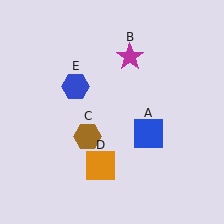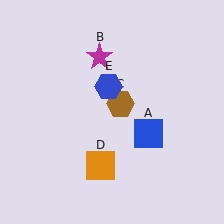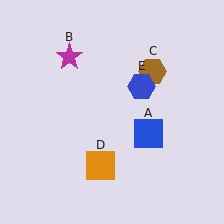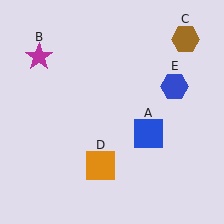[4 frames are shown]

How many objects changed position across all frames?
3 objects changed position: magenta star (object B), brown hexagon (object C), blue hexagon (object E).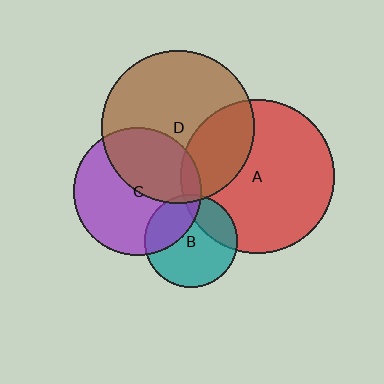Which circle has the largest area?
Circle A (red).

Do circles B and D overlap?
Yes.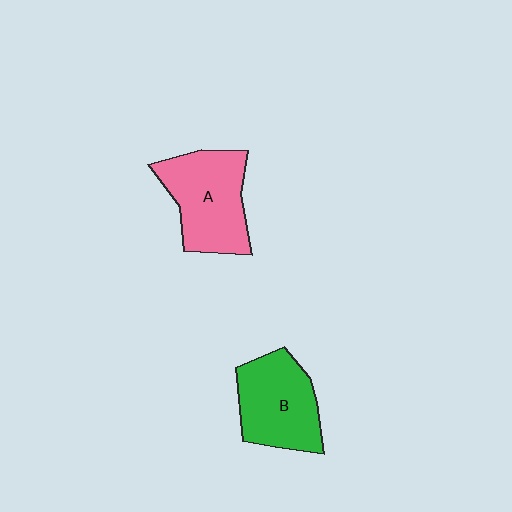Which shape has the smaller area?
Shape B (green).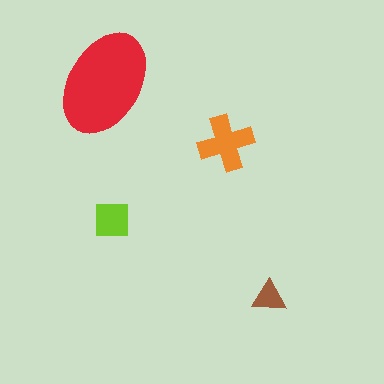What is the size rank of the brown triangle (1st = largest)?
4th.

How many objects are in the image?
There are 4 objects in the image.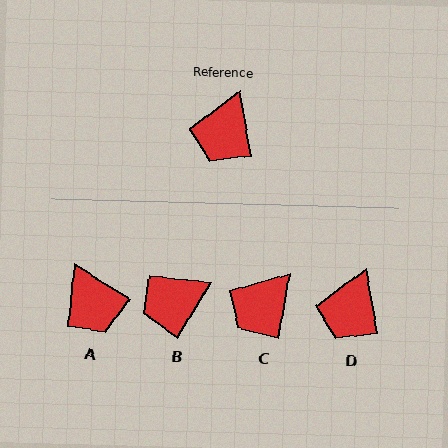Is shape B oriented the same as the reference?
No, it is off by about 42 degrees.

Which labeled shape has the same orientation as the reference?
D.